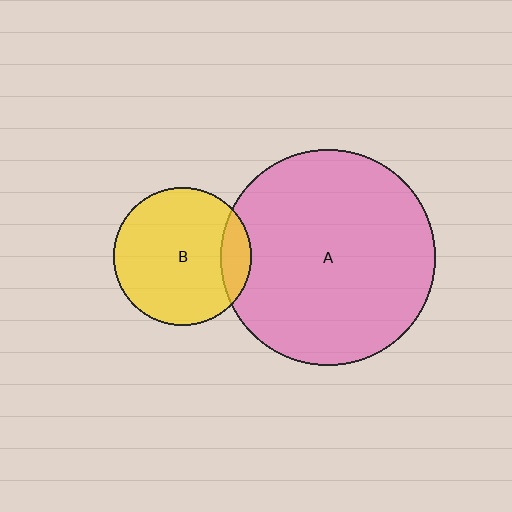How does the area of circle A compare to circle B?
Approximately 2.4 times.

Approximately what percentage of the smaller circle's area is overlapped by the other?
Approximately 15%.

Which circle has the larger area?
Circle A (pink).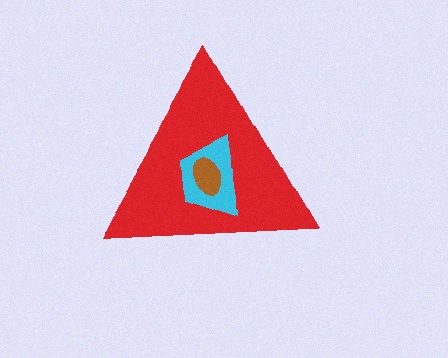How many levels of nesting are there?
3.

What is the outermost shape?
The red triangle.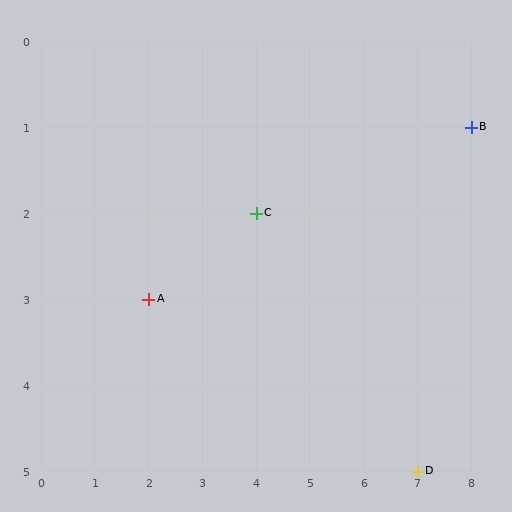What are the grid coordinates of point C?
Point C is at grid coordinates (4, 2).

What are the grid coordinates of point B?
Point B is at grid coordinates (8, 1).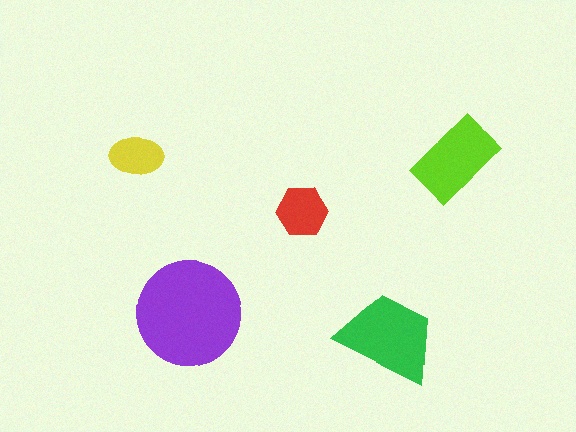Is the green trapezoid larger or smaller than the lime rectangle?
Larger.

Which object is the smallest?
The yellow ellipse.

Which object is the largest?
The purple circle.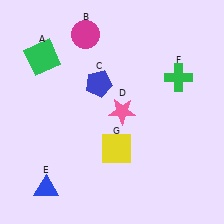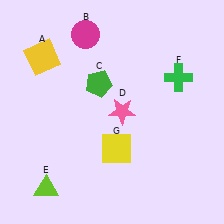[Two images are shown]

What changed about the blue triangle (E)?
In Image 1, E is blue. In Image 2, it changed to lime.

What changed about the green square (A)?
In Image 1, A is green. In Image 2, it changed to yellow.